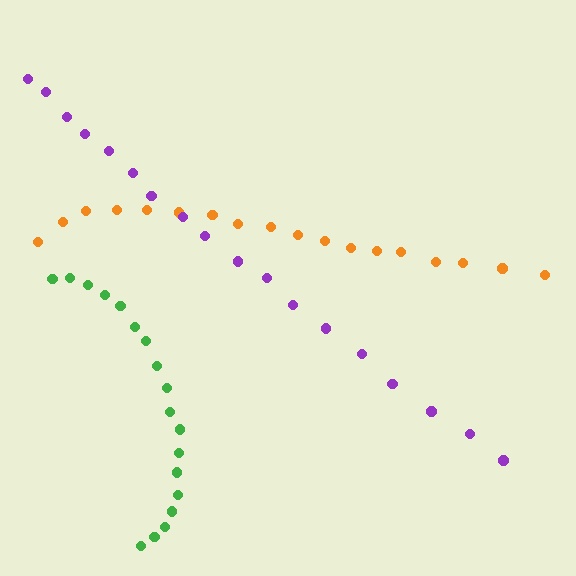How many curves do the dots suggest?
There are 3 distinct paths.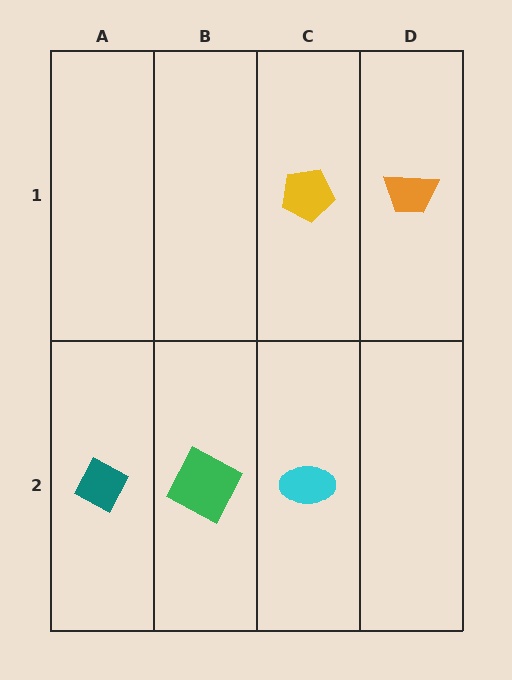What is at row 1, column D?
An orange trapezoid.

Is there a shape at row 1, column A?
No, that cell is empty.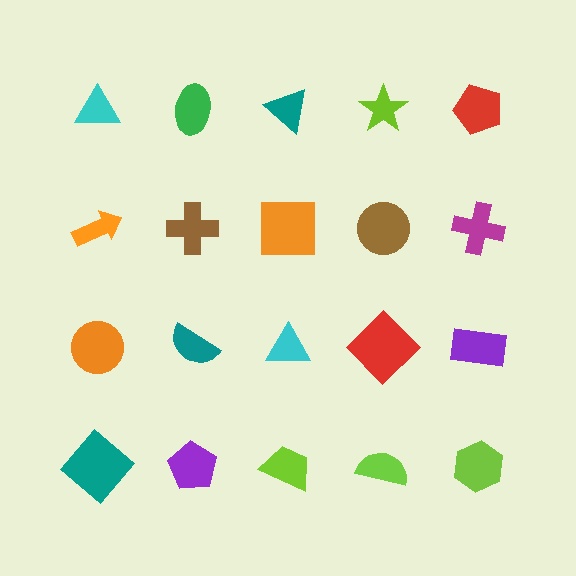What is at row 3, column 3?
A cyan triangle.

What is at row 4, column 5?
A lime hexagon.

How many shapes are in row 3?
5 shapes.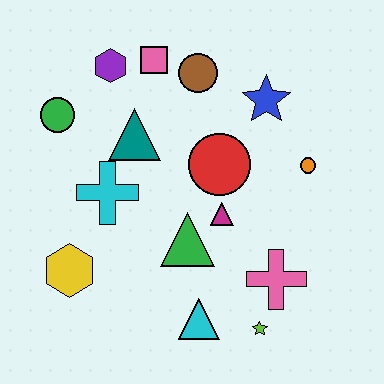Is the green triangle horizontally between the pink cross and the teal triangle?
Yes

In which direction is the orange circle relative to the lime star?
The orange circle is above the lime star.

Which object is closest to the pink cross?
The lime star is closest to the pink cross.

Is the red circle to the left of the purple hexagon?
No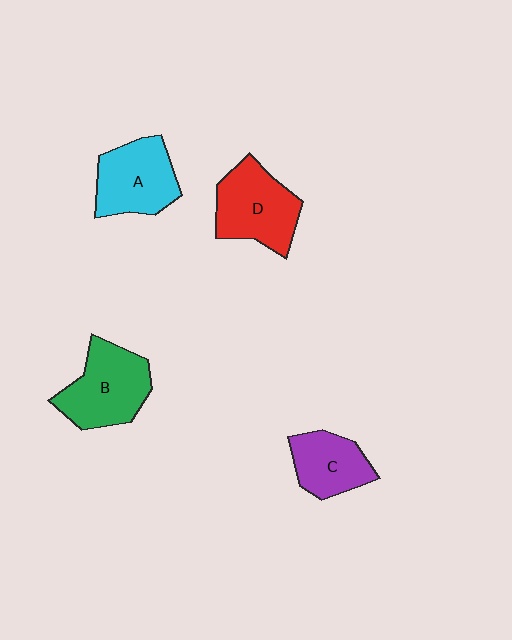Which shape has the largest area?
Shape B (green).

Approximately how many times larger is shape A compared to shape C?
Approximately 1.3 times.